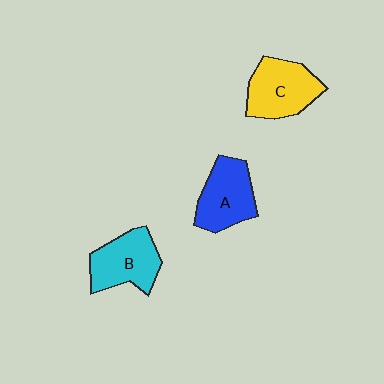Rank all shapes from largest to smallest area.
From largest to smallest: C (yellow), B (cyan), A (blue).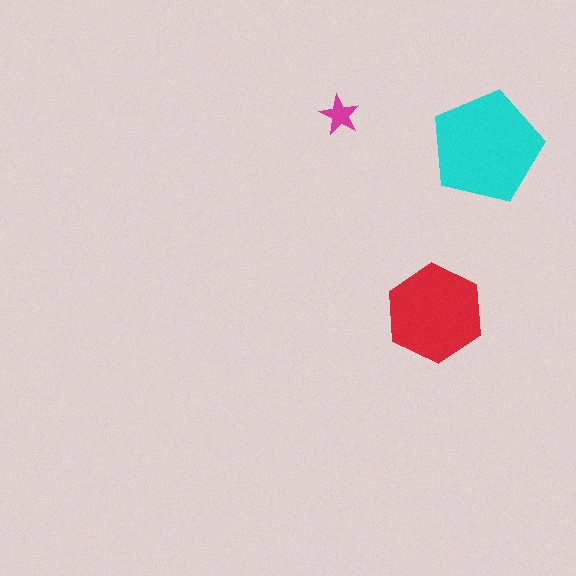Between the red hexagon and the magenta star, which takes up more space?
The red hexagon.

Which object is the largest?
The cyan pentagon.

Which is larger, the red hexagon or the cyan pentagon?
The cyan pentagon.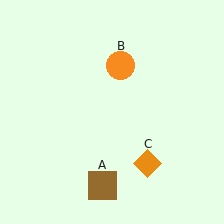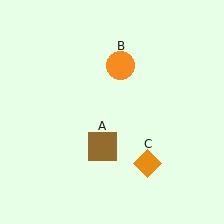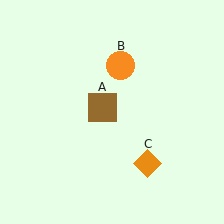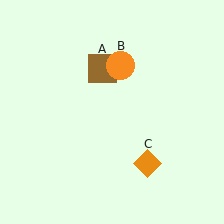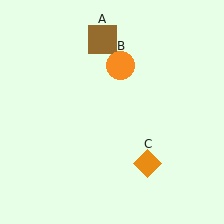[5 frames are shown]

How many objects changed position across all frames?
1 object changed position: brown square (object A).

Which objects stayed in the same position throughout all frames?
Orange circle (object B) and orange diamond (object C) remained stationary.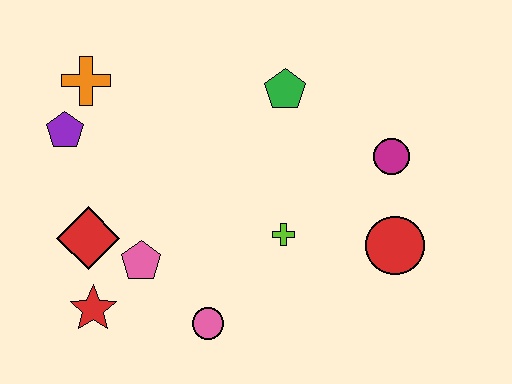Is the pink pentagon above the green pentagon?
No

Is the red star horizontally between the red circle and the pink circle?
No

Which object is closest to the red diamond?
The pink pentagon is closest to the red diamond.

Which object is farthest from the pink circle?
The orange cross is farthest from the pink circle.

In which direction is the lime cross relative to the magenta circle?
The lime cross is to the left of the magenta circle.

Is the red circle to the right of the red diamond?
Yes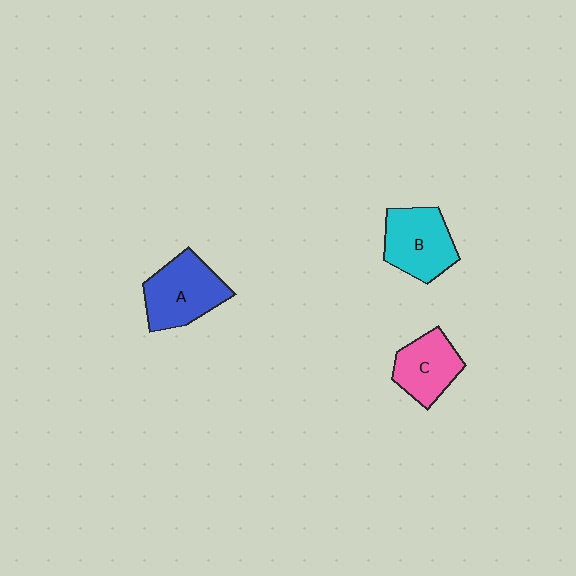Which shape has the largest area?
Shape A (blue).